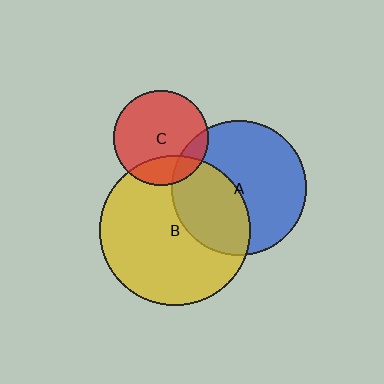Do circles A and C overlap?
Yes.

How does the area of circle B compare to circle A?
Approximately 1.2 times.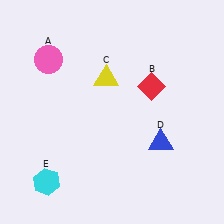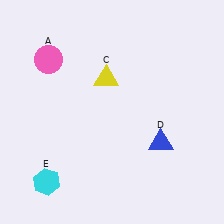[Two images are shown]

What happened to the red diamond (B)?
The red diamond (B) was removed in Image 2. It was in the top-right area of Image 1.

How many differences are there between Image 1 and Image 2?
There is 1 difference between the two images.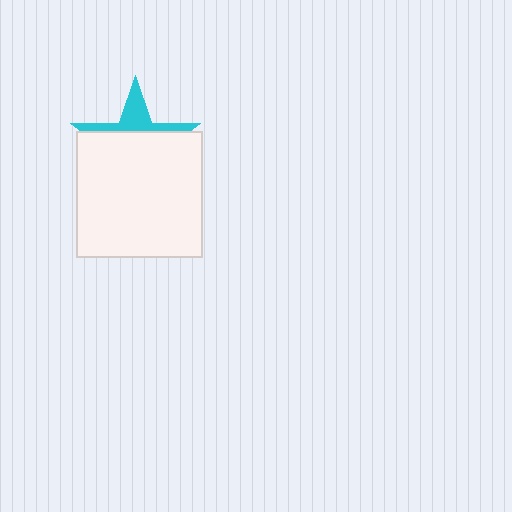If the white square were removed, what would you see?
You would see the complete cyan star.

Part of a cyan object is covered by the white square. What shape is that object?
It is a star.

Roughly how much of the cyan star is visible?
A small part of it is visible (roughly 32%).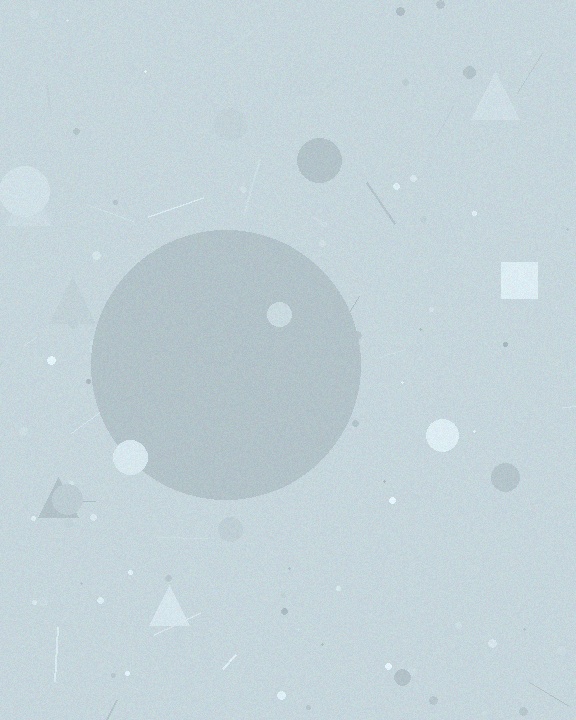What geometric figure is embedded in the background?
A circle is embedded in the background.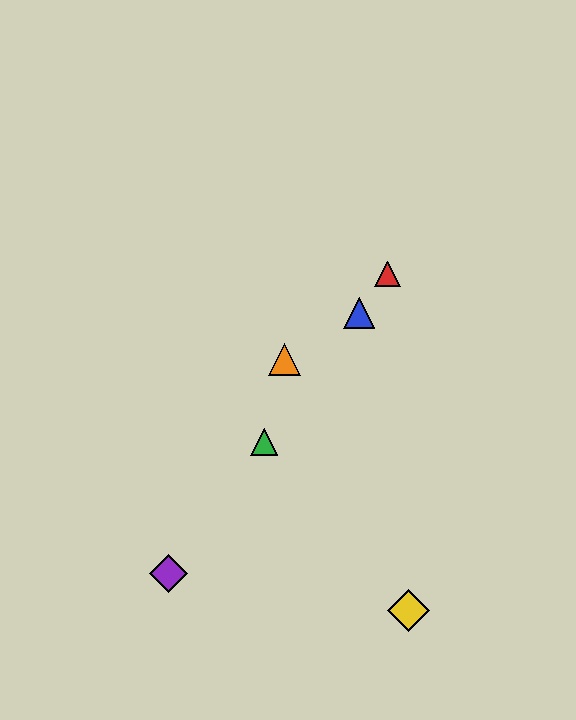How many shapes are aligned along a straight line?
4 shapes (the red triangle, the blue triangle, the green triangle, the purple diamond) are aligned along a straight line.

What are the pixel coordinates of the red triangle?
The red triangle is at (388, 274).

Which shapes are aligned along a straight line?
The red triangle, the blue triangle, the green triangle, the purple diamond are aligned along a straight line.